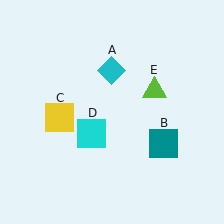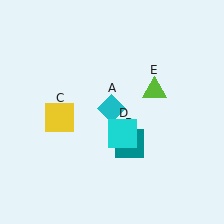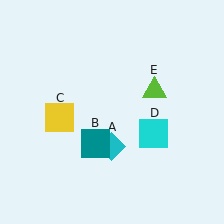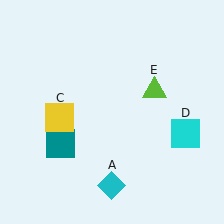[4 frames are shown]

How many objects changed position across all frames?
3 objects changed position: cyan diamond (object A), teal square (object B), cyan square (object D).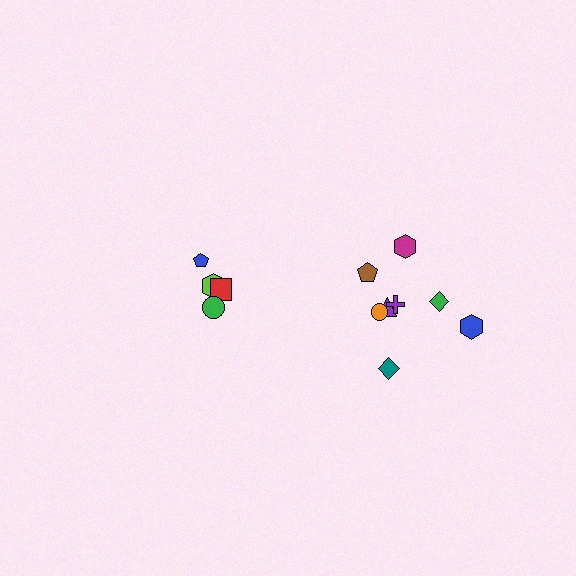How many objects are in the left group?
There are 4 objects.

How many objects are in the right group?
There are 8 objects.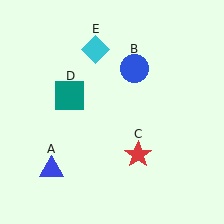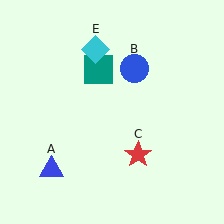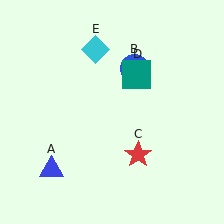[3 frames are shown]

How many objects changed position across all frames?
1 object changed position: teal square (object D).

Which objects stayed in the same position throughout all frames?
Blue triangle (object A) and blue circle (object B) and red star (object C) and cyan diamond (object E) remained stationary.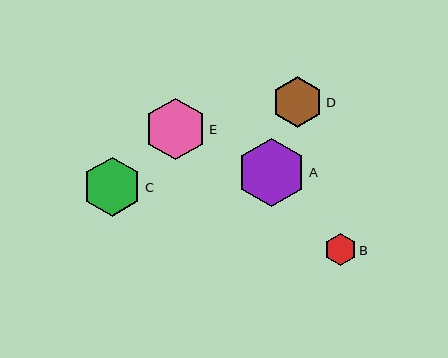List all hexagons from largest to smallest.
From largest to smallest: A, E, C, D, B.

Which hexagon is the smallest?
Hexagon B is the smallest with a size of approximately 32 pixels.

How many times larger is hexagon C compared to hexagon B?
Hexagon C is approximately 1.9 times the size of hexagon B.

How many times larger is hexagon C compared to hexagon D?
Hexagon C is approximately 1.2 times the size of hexagon D.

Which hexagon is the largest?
Hexagon A is the largest with a size of approximately 69 pixels.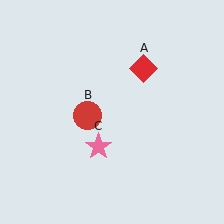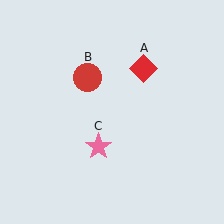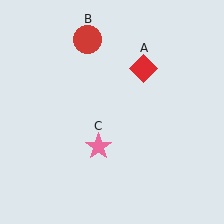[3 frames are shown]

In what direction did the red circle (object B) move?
The red circle (object B) moved up.